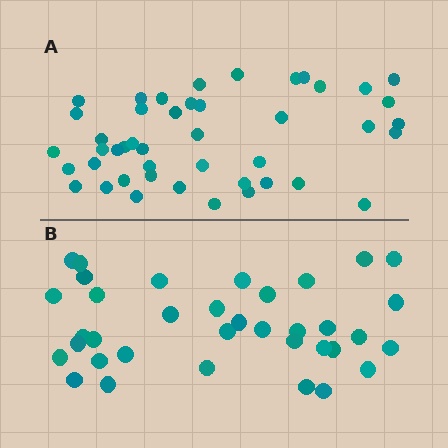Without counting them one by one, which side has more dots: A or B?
Region A (the top region) has more dots.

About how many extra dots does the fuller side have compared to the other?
Region A has roughly 8 or so more dots than region B.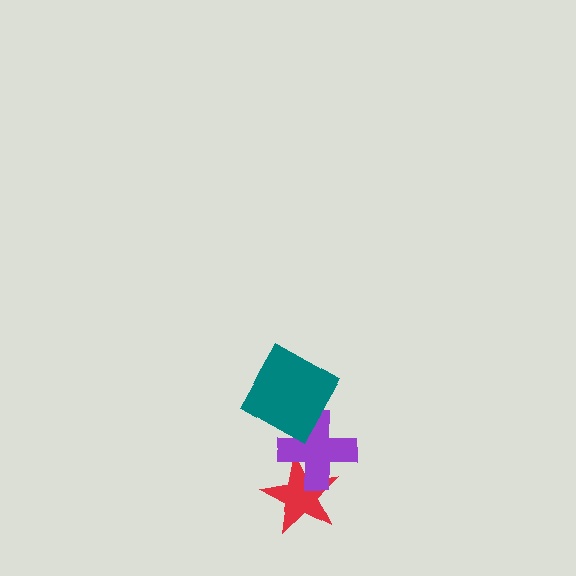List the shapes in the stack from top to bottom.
From top to bottom: the teal square, the purple cross, the red star.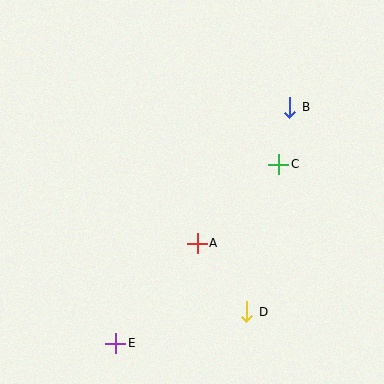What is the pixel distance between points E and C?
The distance between E and C is 242 pixels.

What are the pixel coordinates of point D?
Point D is at (247, 312).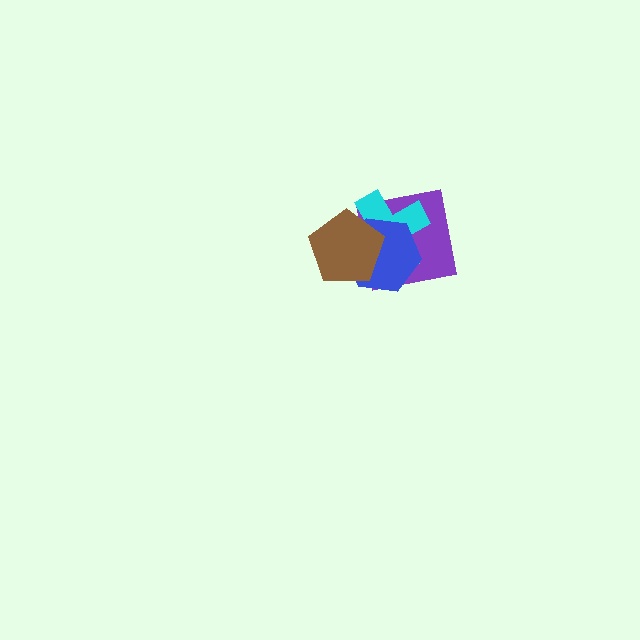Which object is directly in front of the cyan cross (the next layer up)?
The blue hexagon is directly in front of the cyan cross.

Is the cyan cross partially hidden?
Yes, it is partially covered by another shape.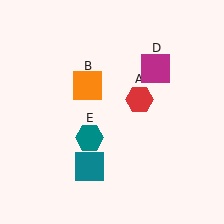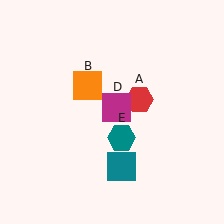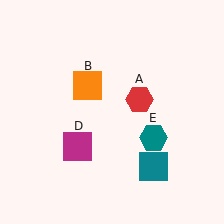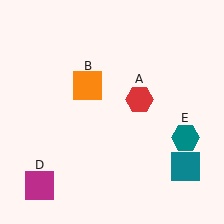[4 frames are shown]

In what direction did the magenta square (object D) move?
The magenta square (object D) moved down and to the left.